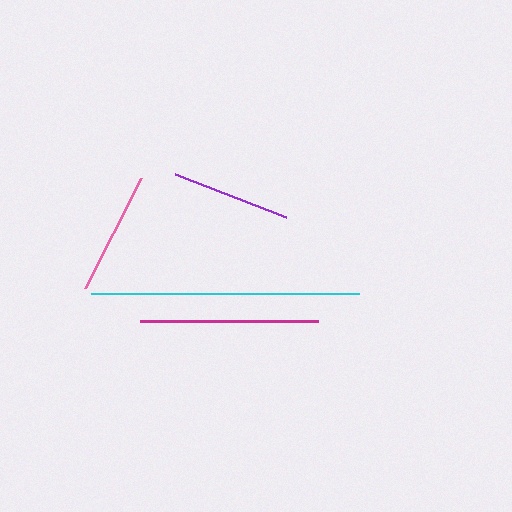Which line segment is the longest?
The cyan line is the longest at approximately 267 pixels.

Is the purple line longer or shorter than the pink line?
The pink line is longer than the purple line.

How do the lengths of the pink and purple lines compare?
The pink and purple lines are approximately the same length.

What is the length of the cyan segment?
The cyan segment is approximately 267 pixels long.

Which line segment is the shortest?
The purple line is the shortest at approximately 118 pixels.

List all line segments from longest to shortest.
From longest to shortest: cyan, magenta, pink, purple.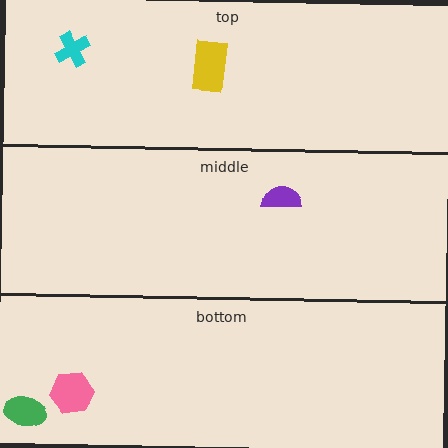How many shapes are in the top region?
2.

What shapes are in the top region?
The cyan cross, the yellow rectangle.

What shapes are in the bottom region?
The pink hexagon, the green ellipse.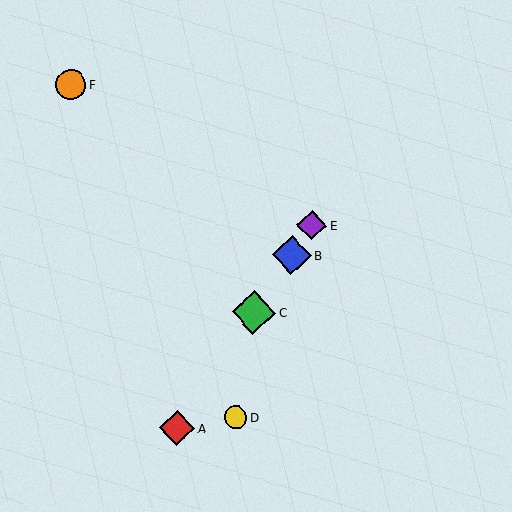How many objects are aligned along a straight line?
4 objects (A, B, C, E) are aligned along a straight line.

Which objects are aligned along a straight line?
Objects A, B, C, E are aligned along a straight line.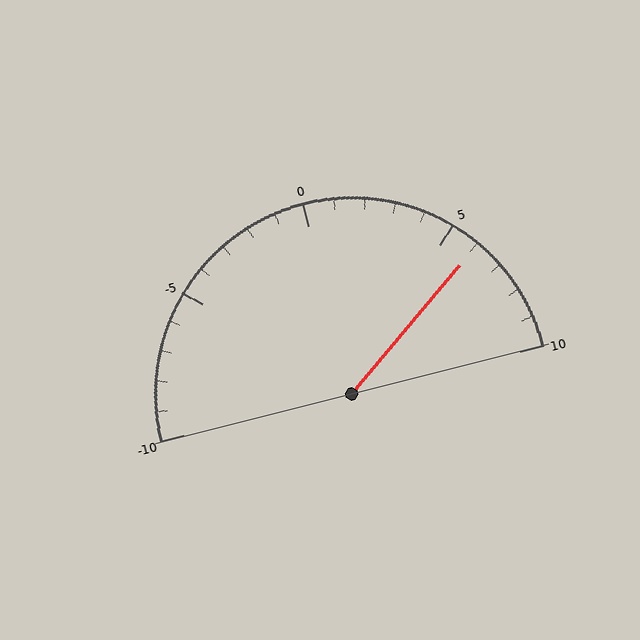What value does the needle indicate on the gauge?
The needle indicates approximately 6.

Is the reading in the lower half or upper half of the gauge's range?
The reading is in the upper half of the range (-10 to 10).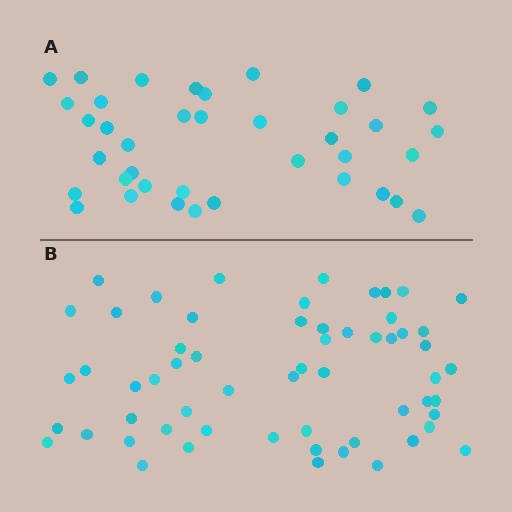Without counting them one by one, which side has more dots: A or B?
Region B (the bottom region) has more dots.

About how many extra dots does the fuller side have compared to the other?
Region B has approximately 20 more dots than region A.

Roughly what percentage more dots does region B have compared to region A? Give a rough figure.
About 55% more.